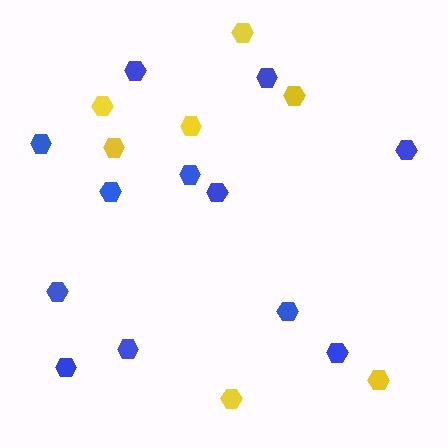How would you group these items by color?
There are 2 groups: one group of yellow hexagons (7) and one group of blue hexagons (12).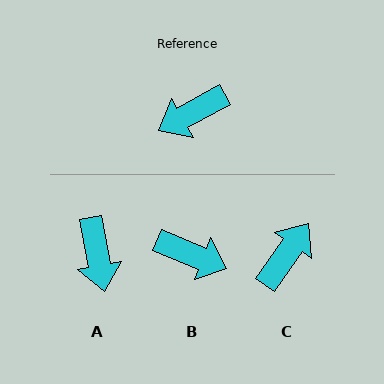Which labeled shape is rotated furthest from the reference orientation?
C, about 154 degrees away.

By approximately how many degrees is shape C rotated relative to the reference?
Approximately 154 degrees clockwise.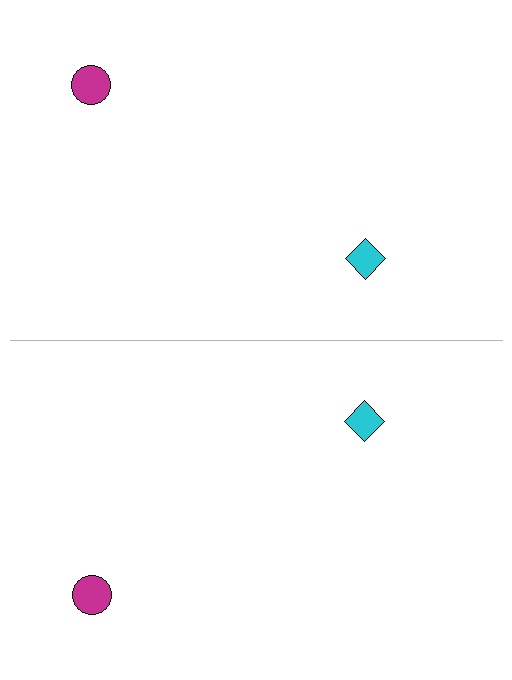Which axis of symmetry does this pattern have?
The pattern has a horizontal axis of symmetry running through the center of the image.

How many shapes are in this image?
There are 4 shapes in this image.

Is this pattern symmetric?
Yes, this pattern has bilateral (reflection) symmetry.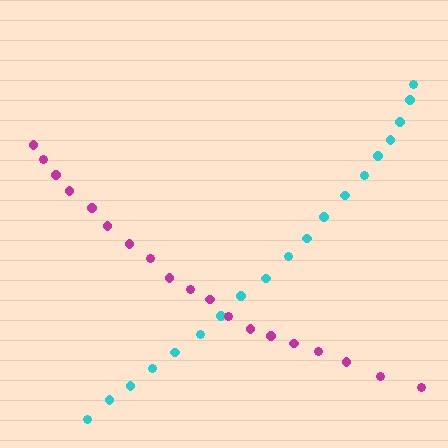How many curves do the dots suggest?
There are 2 distinct paths.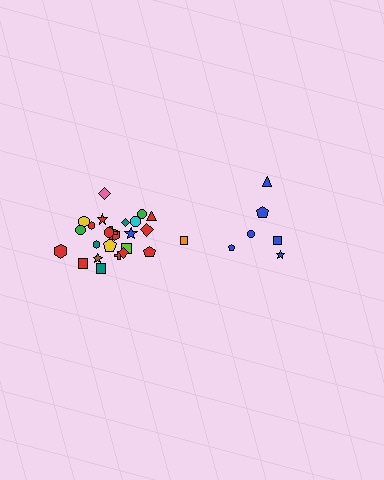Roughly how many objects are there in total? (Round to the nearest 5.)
Roughly 30 objects in total.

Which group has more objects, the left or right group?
The left group.